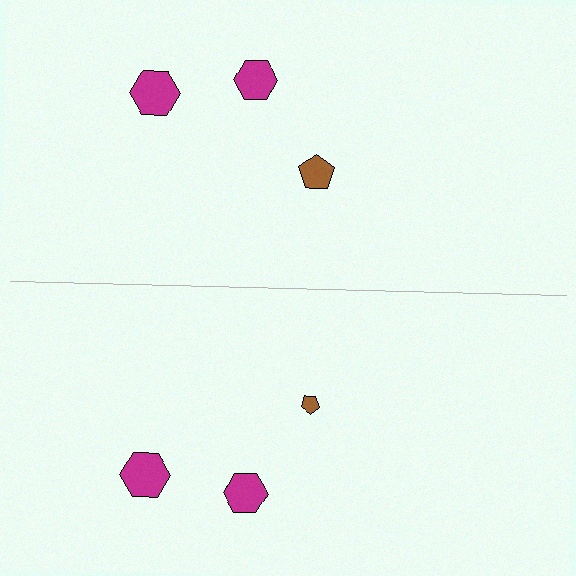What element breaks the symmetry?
The brown pentagon on the bottom side has a different size than its mirror counterpart.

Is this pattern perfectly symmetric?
No, the pattern is not perfectly symmetric. The brown pentagon on the bottom side has a different size than its mirror counterpart.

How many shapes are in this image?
There are 6 shapes in this image.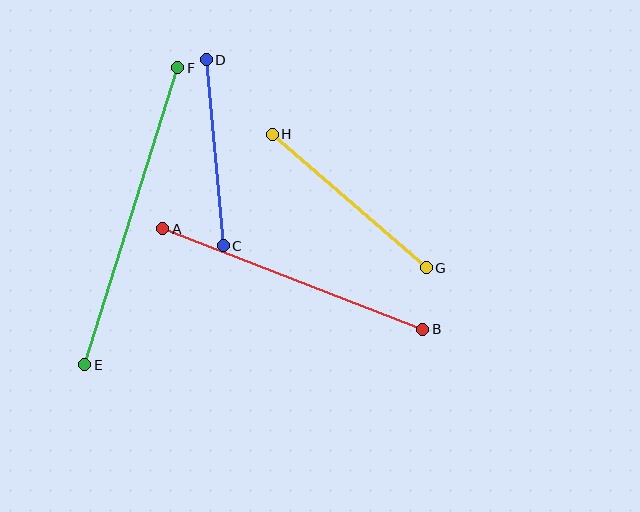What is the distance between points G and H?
The distance is approximately 204 pixels.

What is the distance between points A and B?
The distance is approximately 278 pixels.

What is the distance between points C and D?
The distance is approximately 187 pixels.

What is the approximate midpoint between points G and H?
The midpoint is at approximately (349, 201) pixels.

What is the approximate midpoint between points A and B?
The midpoint is at approximately (293, 279) pixels.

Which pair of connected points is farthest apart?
Points E and F are farthest apart.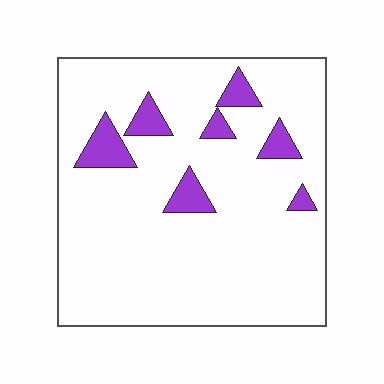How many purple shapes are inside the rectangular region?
7.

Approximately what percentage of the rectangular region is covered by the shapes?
Approximately 10%.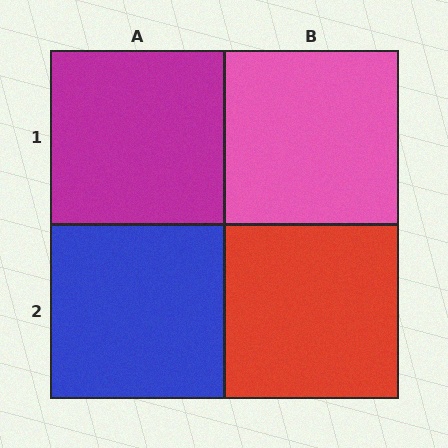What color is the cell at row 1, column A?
Magenta.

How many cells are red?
1 cell is red.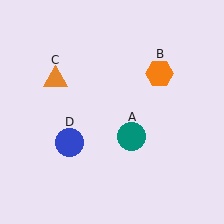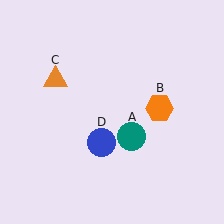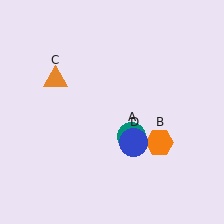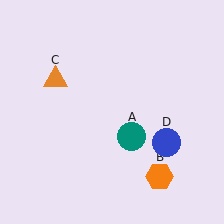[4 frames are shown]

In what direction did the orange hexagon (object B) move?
The orange hexagon (object B) moved down.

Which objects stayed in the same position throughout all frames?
Teal circle (object A) and orange triangle (object C) remained stationary.